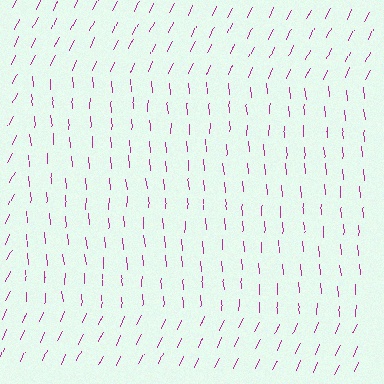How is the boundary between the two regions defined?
The boundary is defined purely by a change in line orientation (approximately 30 degrees difference). All lines are the same color and thickness.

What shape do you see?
I see a rectangle.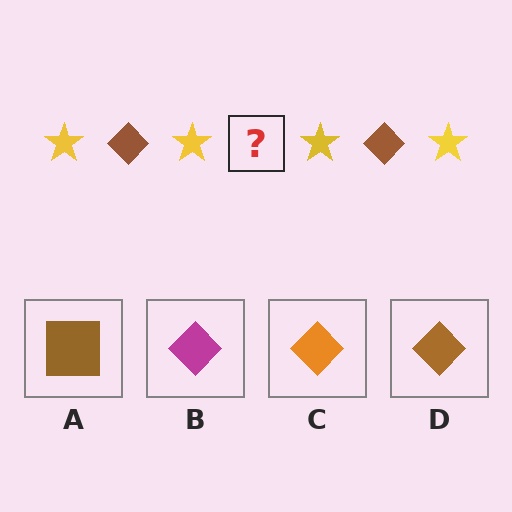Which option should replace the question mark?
Option D.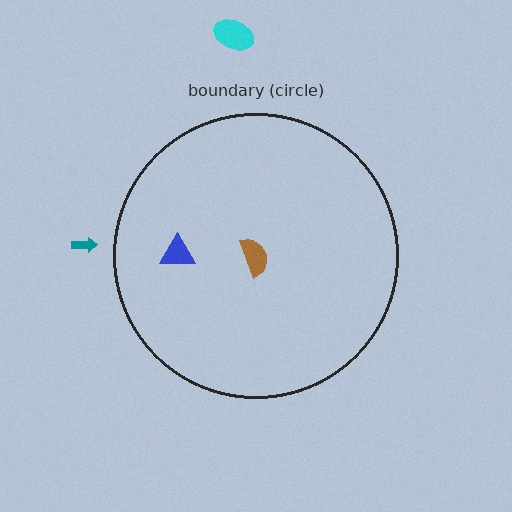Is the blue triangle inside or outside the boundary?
Inside.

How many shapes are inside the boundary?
2 inside, 2 outside.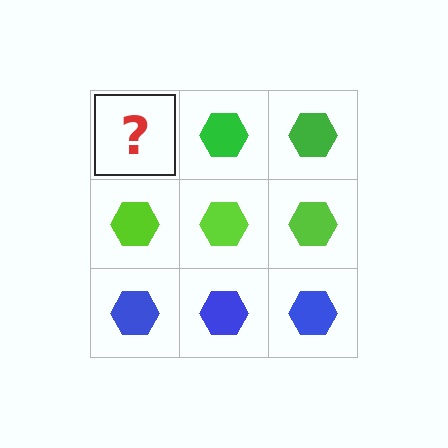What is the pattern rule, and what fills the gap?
The rule is that each row has a consistent color. The gap should be filled with a green hexagon.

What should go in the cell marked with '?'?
The missing cell should contain a green hexagon.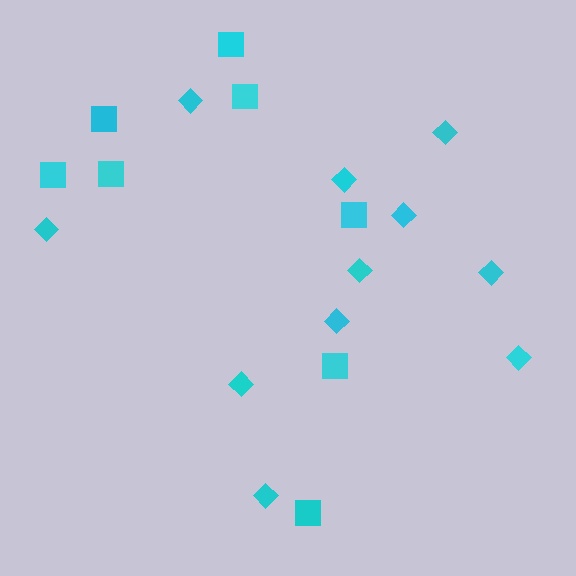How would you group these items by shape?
There are 2 groups: one group of squares (8) and one group of diamonds (11).